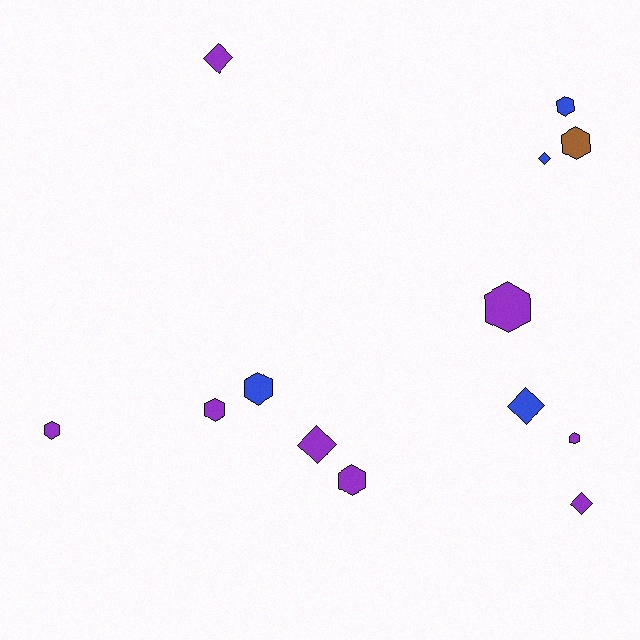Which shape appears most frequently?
Hexagon, with 8 objects.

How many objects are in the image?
There are 13 objects.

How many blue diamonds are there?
There are 2 blue diamonds.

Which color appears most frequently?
Purple, with 8 objects.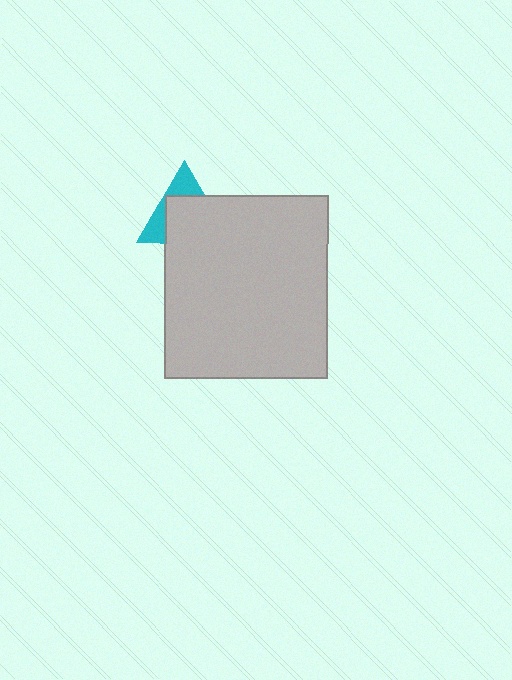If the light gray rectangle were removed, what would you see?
You would see the complete cyan triangle.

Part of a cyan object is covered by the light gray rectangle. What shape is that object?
It is a triangle.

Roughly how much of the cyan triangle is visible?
A small part of it is visible (roughly 36%).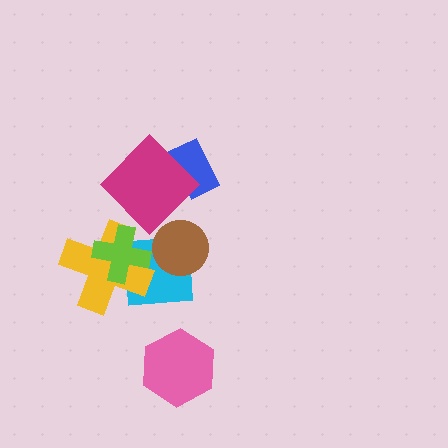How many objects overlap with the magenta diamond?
1 object overlaps with the magenta diamond.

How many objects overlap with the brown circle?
1 object overlaps with the brown circle.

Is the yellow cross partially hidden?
Yes, it is partially covered by another shape.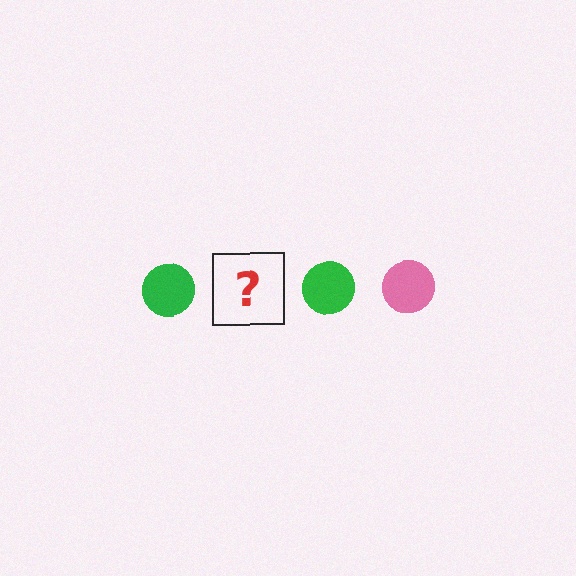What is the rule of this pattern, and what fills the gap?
The rule is that the pattern cycles through green, pink circles. The gap should be filled with a pink circle.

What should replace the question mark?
The question mark should be replaced with a pink circle.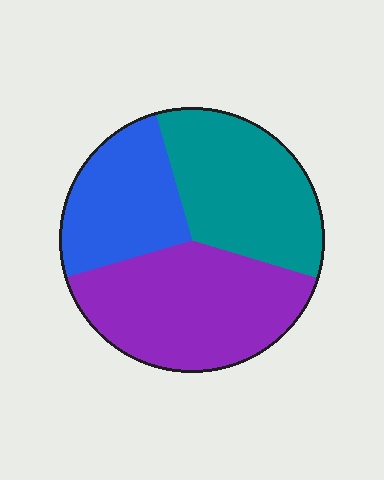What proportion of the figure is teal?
Teal covers roughly 35% of the figure.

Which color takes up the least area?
Blue, at roughly 25%.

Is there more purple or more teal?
Purple.